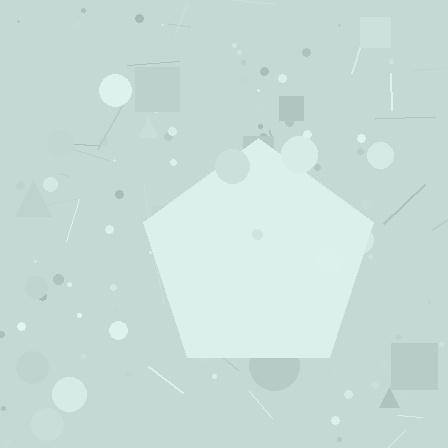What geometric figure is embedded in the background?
A pentagon is embedded in the background.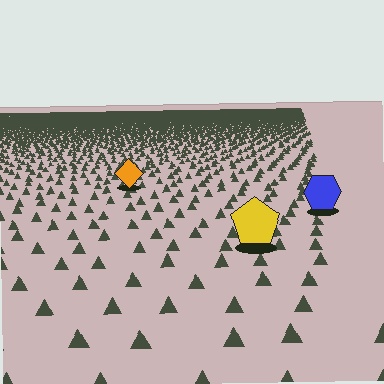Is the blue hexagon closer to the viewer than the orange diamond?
Yes. The blue hexagon is closer — you can tell from the texture gradient: the ground texture is coarser near it.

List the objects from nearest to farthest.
From nearest to farthest: the yellow pentagon, the blue hexagon, the orange diamond.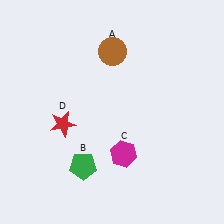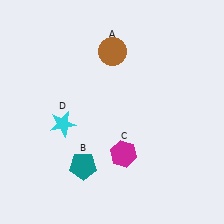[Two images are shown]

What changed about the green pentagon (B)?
In Image 1, B is green. In Image 2, it changed to teal.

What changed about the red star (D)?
In Image 1, D is red. In Image 2, it changed to cyan.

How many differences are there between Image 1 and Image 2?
There are 2 differences between the two images.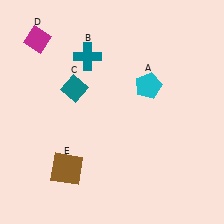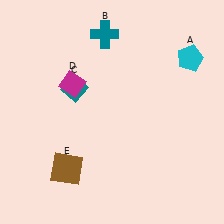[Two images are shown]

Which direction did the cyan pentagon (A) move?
The cyan pentagon (A) moved right.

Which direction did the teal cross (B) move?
The teal cross (B) moved up.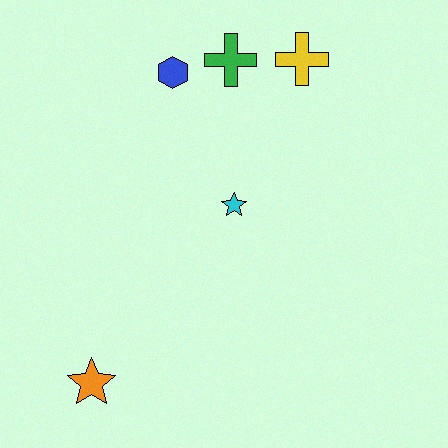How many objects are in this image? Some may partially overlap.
There are 5 objects.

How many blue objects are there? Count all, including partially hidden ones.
There is 1 blue object.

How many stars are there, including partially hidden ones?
There are 2 stars.